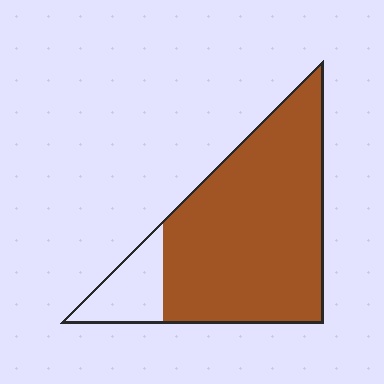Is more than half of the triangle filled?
Yes.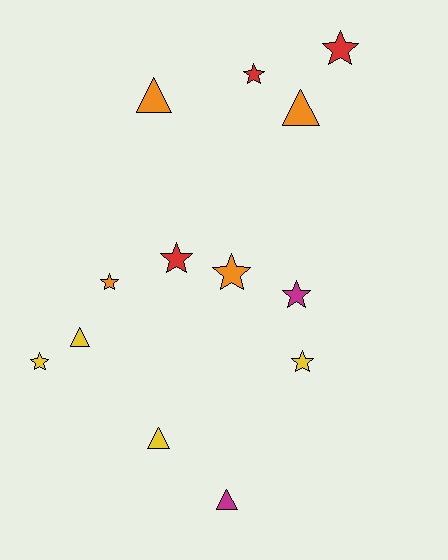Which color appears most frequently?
Yellow, with 4 objects.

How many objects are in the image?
There are 13 objects.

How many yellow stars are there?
There are 2 yellow stars.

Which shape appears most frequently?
Star, with 8 objects.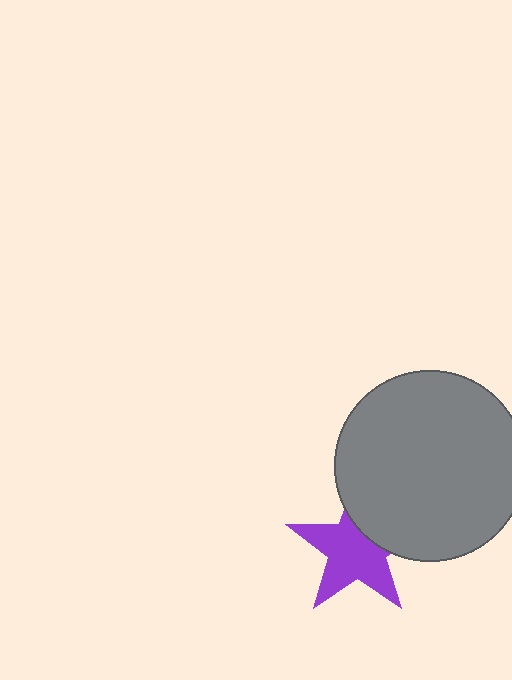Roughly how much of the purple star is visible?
Most of it is visible (roughly 69%).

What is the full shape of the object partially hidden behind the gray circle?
The partially hidden object is a purple star.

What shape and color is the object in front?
The object in front is a gray circle.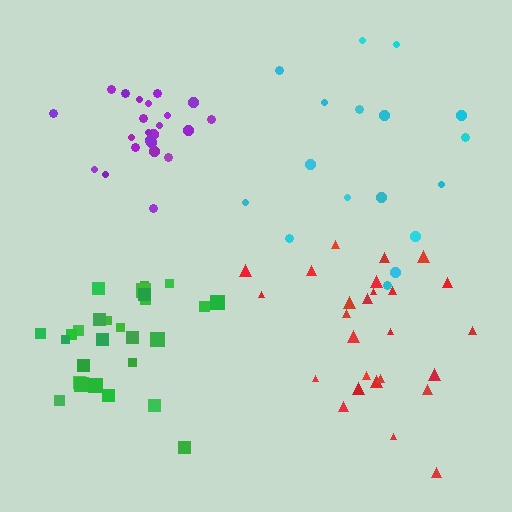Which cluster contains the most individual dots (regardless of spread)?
Green (27).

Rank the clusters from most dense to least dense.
purple, green, red, cyan.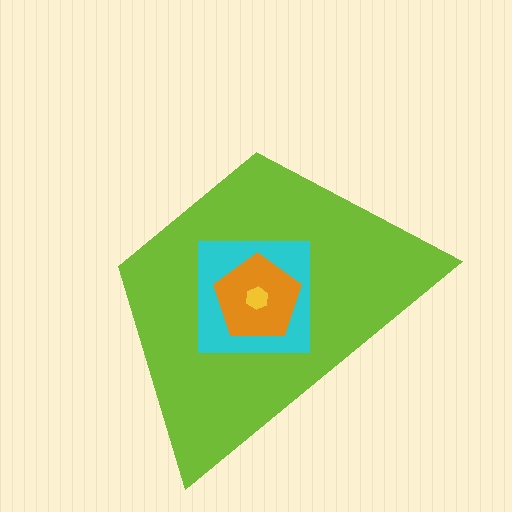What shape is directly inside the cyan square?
The orange pentagon.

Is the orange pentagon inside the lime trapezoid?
Yes.